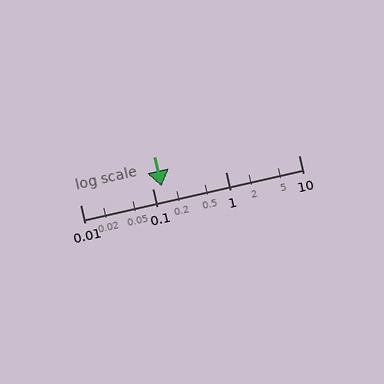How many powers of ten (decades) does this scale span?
The scale spans 3 decades, from 0.01 to 10.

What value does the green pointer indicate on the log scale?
The pointer indicates approximately 0.13.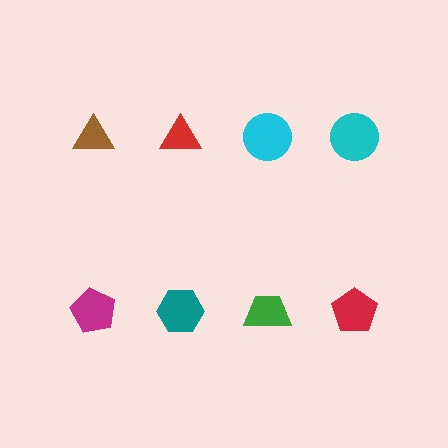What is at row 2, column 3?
A green trapezoid.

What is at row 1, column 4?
A cyan circle.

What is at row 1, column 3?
A cyan circle.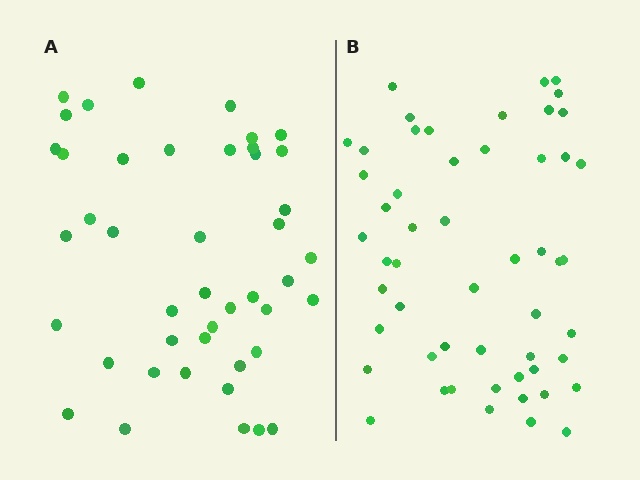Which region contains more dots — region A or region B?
Region B (the right region) has more dots.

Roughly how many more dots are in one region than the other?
Region B has roughly 8 or so more dots than region A.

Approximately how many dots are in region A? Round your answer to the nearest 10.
About 40 dots. (The exact count is 44, which rounds to 40.)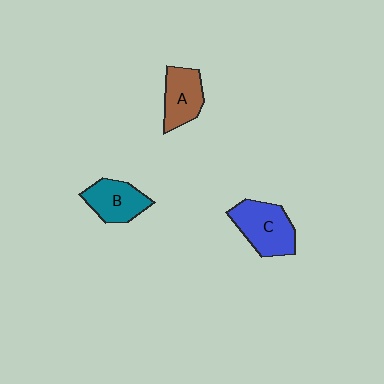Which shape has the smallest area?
Shape A (brown).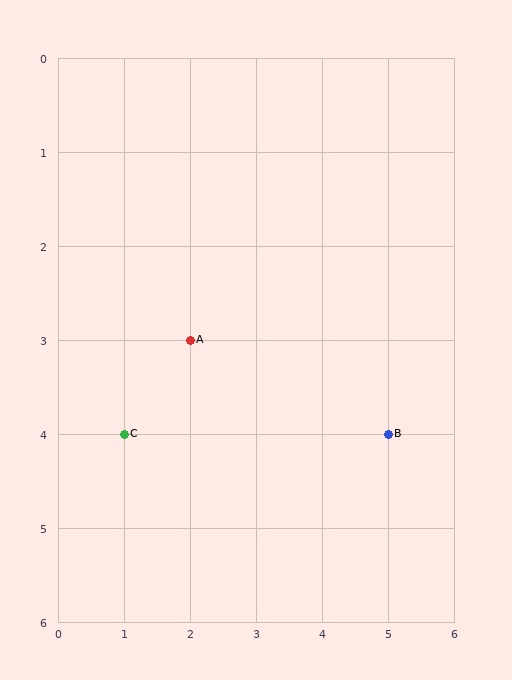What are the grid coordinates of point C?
Point C is at grid coordinates (1, 4).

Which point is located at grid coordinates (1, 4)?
Point C is at (1, 4).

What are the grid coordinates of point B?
Point B is at grid coordinates (5, 4).